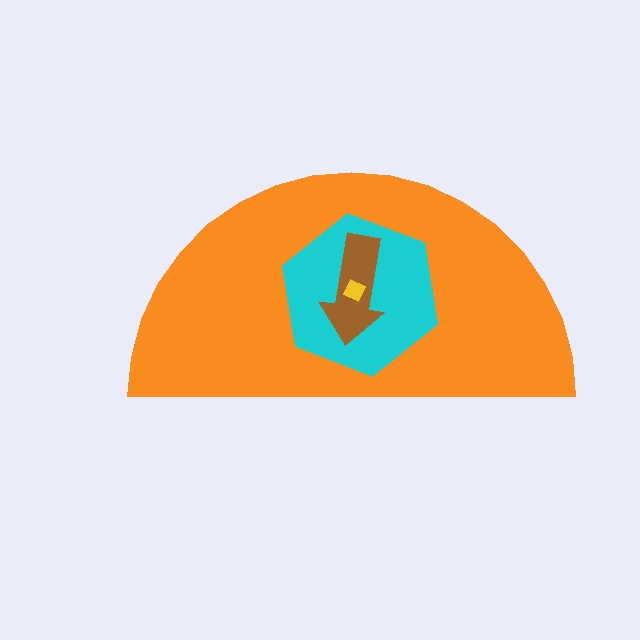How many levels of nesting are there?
4.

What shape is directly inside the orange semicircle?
The cyan hexagon.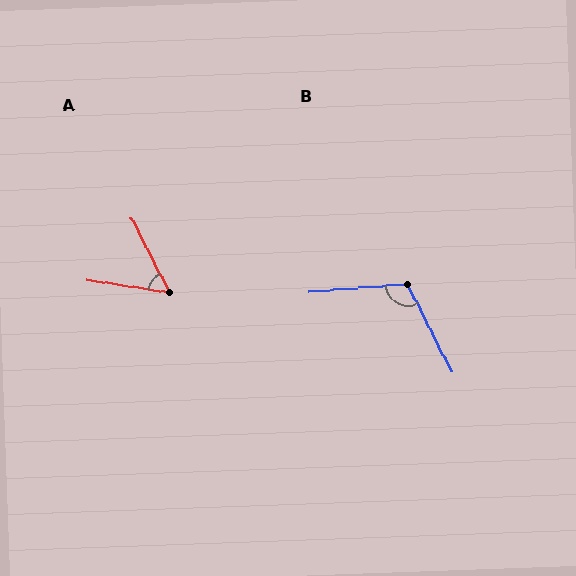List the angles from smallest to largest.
A (55°), B (112°).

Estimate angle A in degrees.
Approximately 55 degrees.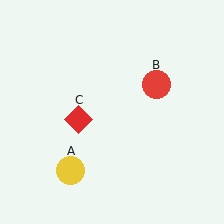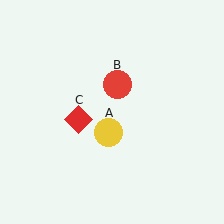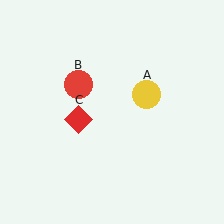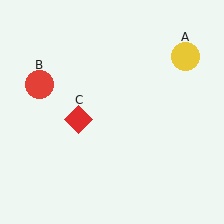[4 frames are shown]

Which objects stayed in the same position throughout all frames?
Red diamond (object C) remained stationary.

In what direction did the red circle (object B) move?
The red circle (object B) moved left.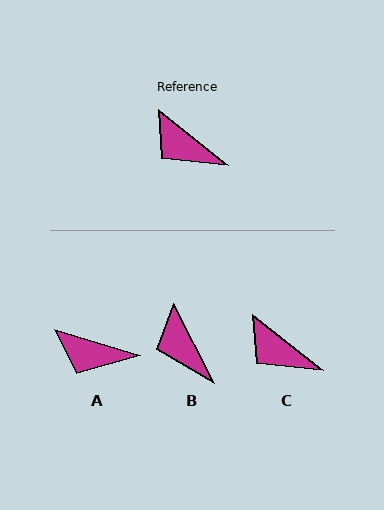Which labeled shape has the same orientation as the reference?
C.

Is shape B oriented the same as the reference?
No, it is off by about 24 degrees.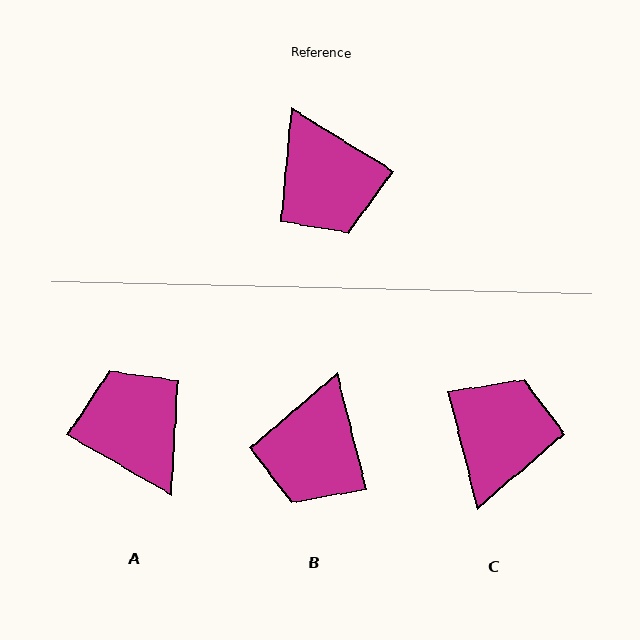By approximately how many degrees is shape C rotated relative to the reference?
Approximately 136 degrees counter-clockwise.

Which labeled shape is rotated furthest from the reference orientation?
A, about 178 degrees away.